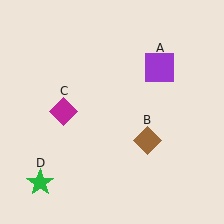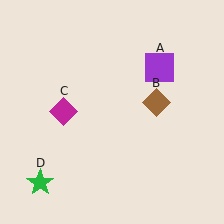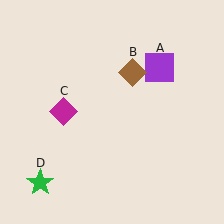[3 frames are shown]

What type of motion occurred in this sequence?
The brown diamond (object B) rotated counterclockwise around the center of the scene.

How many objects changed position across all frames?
1 object changed position: brown diamond (object B).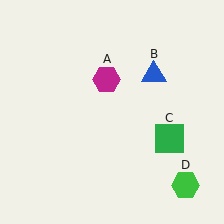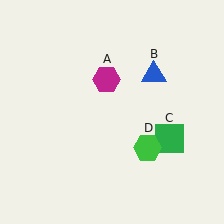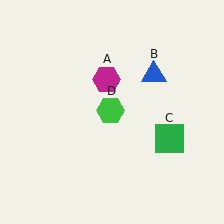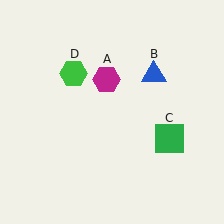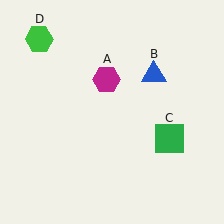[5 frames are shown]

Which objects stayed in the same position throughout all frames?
Magenta hexagon (object A) and blue triangle (object B) and green square (object C) remained stationary.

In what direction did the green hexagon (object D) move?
The green hexagon (object D) moved up and to the left.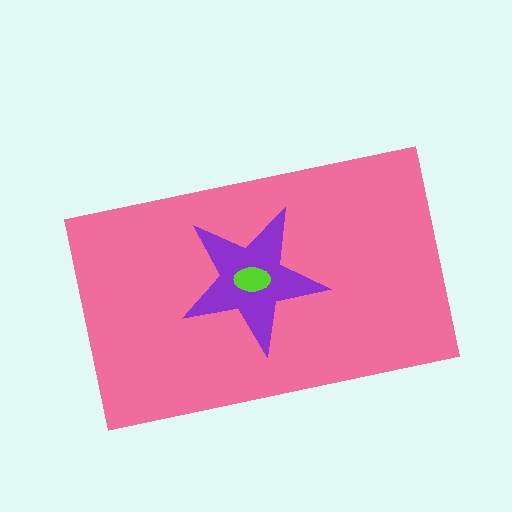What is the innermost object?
The lime ellipse.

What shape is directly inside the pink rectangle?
The purple star.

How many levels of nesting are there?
3.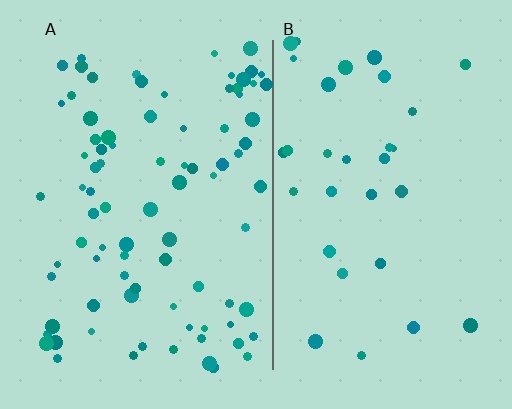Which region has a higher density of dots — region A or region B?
A (the left).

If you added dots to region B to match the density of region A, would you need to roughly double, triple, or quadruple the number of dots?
Approximately triple.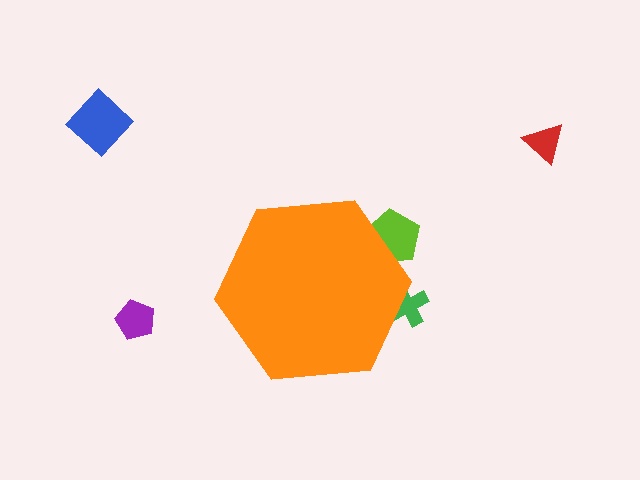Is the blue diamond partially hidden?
No, the blue diamond is fully visible.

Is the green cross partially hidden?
Yes, the green cross is partially hidden behind the orange hexagon.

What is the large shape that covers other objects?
An orange hexagon.